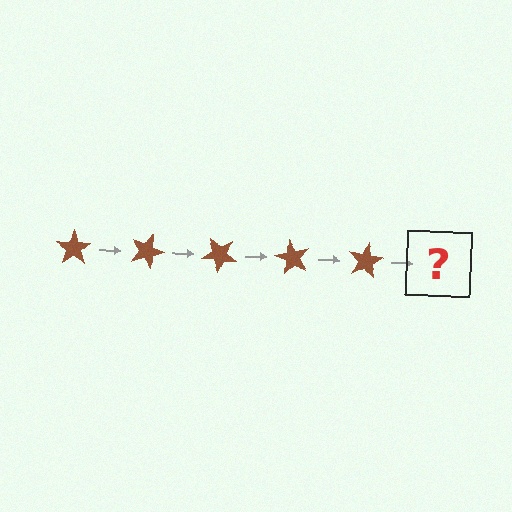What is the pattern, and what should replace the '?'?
The pattern is that the star rotates 20 degrees each step. The '?' should be a brown star rotated 100 degrees.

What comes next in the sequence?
The next element should be a brown star rotated 100 degrees.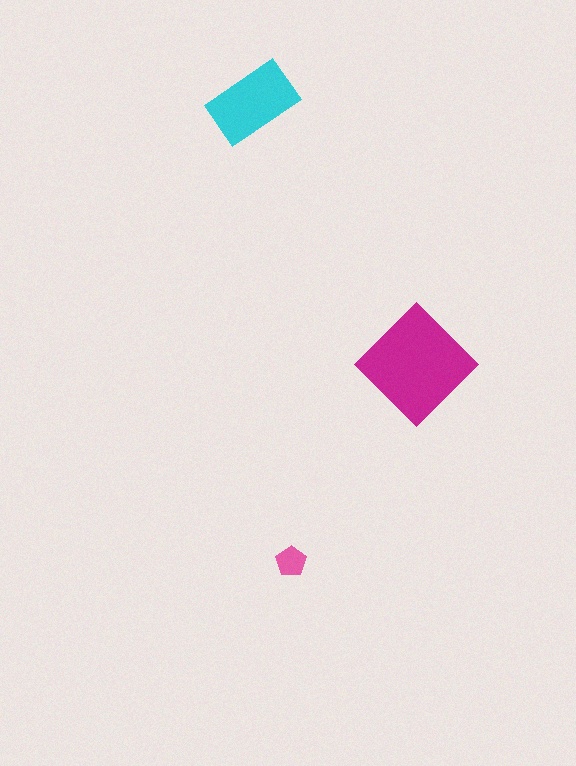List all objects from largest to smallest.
The magenta diamond, the cyan rectangle, the pink pentagon.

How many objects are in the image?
There are 3 objects in the image.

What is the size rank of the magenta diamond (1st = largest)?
1st.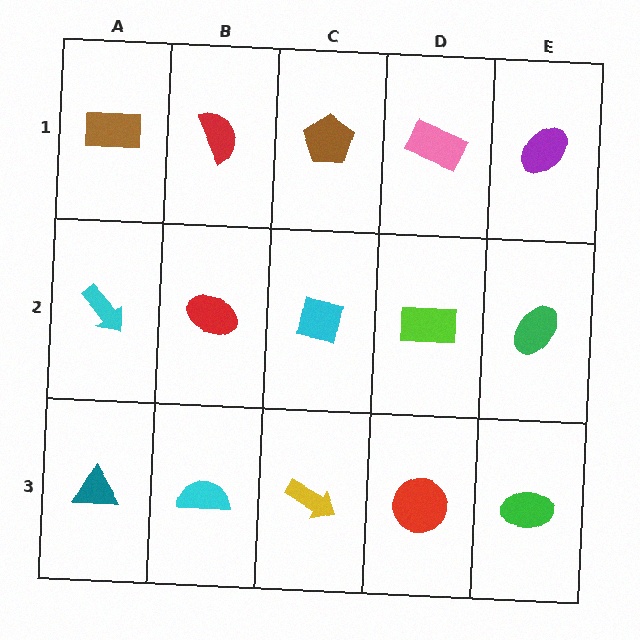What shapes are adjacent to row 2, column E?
A purple ellipse (row 1, column E), a green ellipse (row 3, column E), a lime rectangle (row 2, column D).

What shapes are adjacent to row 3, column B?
A red ellipse (row 2, column B), a teal triangle (row 3, column A), a yellow arrow (row 3, column C).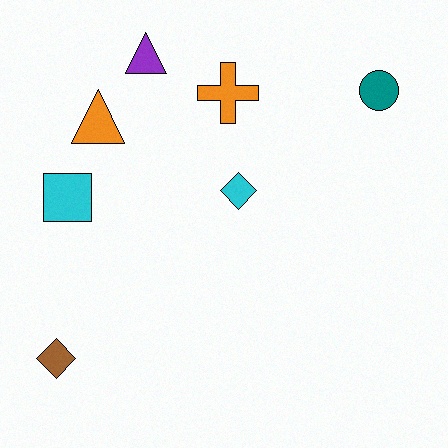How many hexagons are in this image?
There are no hexagons.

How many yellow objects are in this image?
There are no yellow objects.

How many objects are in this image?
There are 7 objects.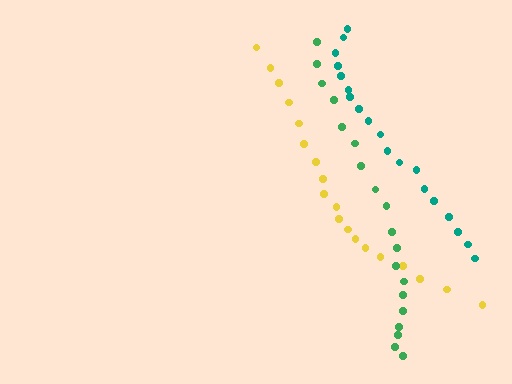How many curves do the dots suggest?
There are 3 distinct paths.